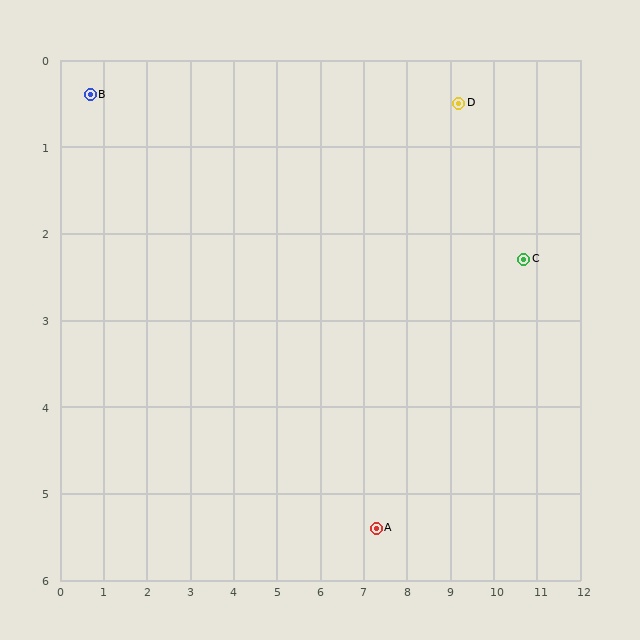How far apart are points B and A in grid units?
Points B and A are about 8.3 grid units apart.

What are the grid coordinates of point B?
Point B is at approximately (0.7, 0.4).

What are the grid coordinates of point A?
Point A is at approximately (7.3, 5.4).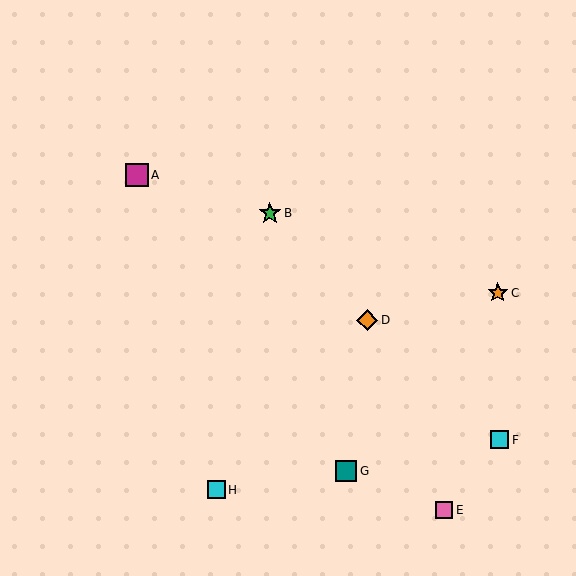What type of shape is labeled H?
Shape H is a cyan square.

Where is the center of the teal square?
The center of the teal square is at (346, 471).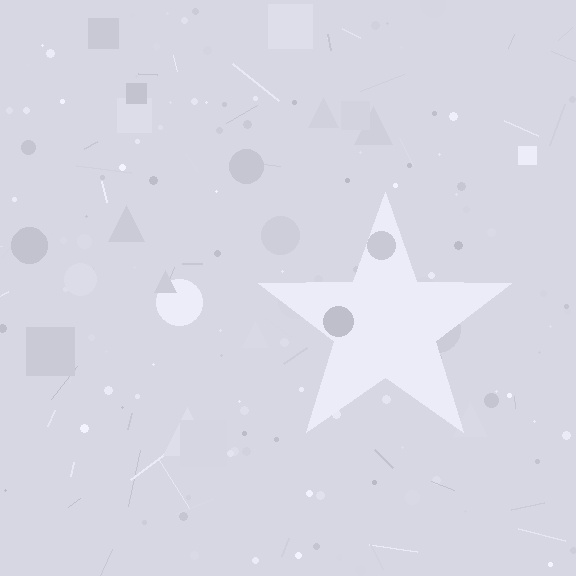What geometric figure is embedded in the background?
A star is embedded in the background.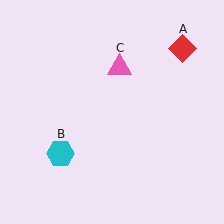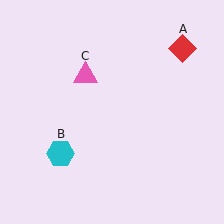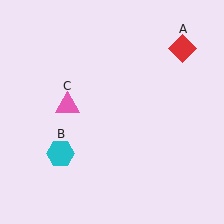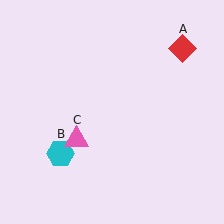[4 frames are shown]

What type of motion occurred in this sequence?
The pink triangle (object C) rotated counterclockwise around the center of the scene.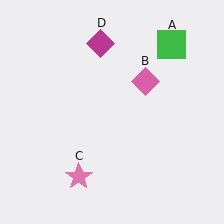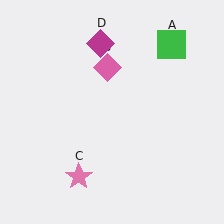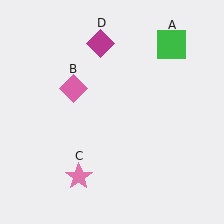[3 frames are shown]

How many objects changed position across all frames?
1 object changed position: pink diamond (object B).